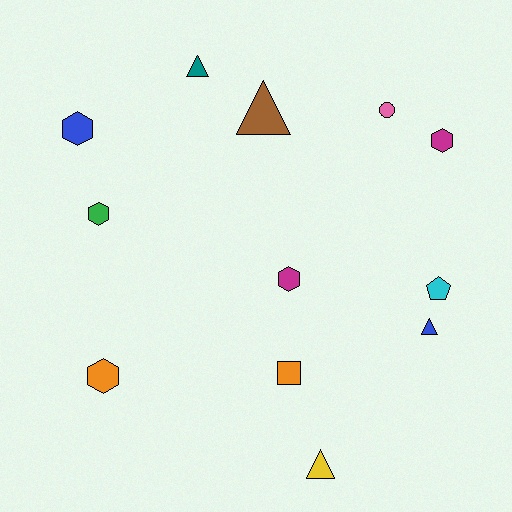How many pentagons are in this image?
There is 1 pentagon.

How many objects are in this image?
There are 12 objects.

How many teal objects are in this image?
There is 1 teal object.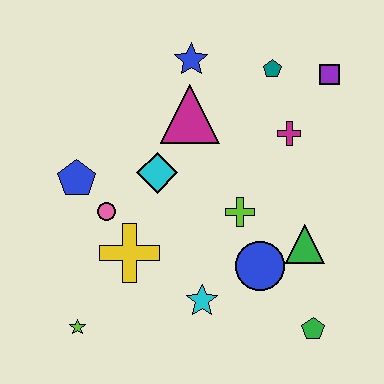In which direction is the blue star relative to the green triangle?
The blue star is above the green triangle.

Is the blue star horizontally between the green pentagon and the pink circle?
Yes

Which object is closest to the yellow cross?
The pink circle is closest to the yellow cross.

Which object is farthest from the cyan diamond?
The green pentagon is farthest from the cyan diamond.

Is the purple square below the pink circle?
No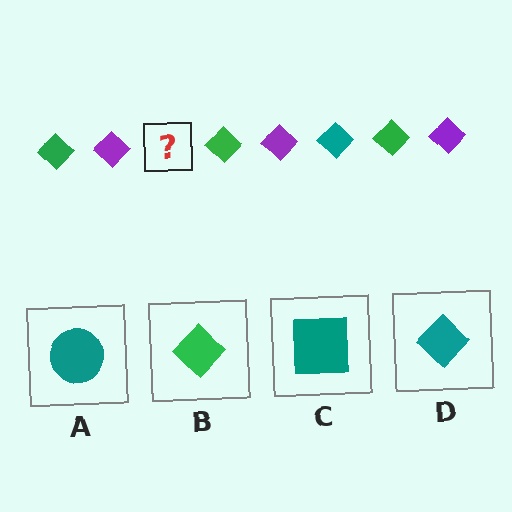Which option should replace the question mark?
Option D.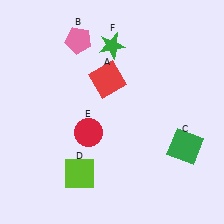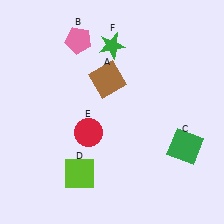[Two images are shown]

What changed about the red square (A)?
In Image 1, A is red. In Image 2, it changed to brown.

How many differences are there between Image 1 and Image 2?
There is 1 difference between the two images.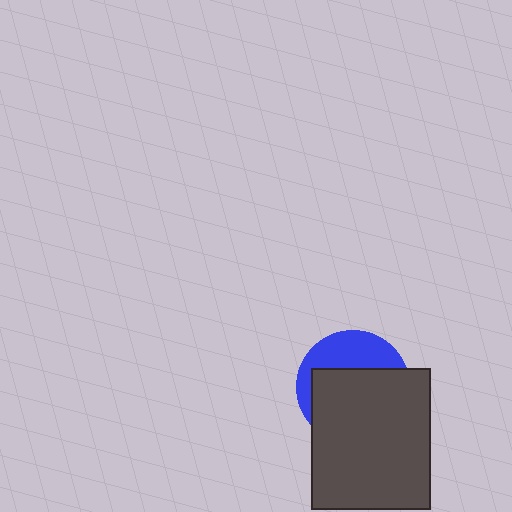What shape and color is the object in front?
The object in front is a dark gray rectangle.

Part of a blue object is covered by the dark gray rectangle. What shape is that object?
It is a circle.